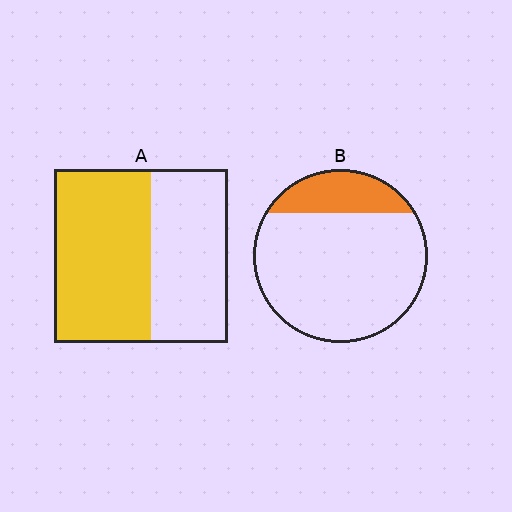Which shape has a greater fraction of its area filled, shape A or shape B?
Shape A.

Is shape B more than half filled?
No.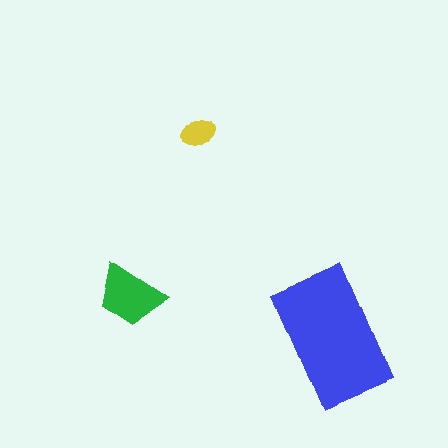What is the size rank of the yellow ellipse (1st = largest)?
3rd.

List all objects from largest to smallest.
The blue rectangle, the green trapezoid, the yellow ellipse.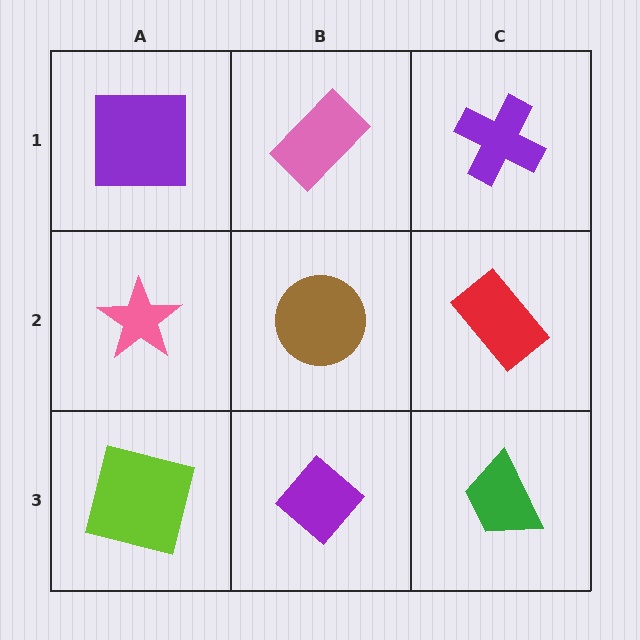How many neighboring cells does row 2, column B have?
4.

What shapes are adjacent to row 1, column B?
A brown circle (row 2, column B), a purple square (row 1, column A), a purple cross (row 1, column C).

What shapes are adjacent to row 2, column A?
A purple square (row 1, column A), a lime square (row 3, column A), a brown circle (row 2, column B).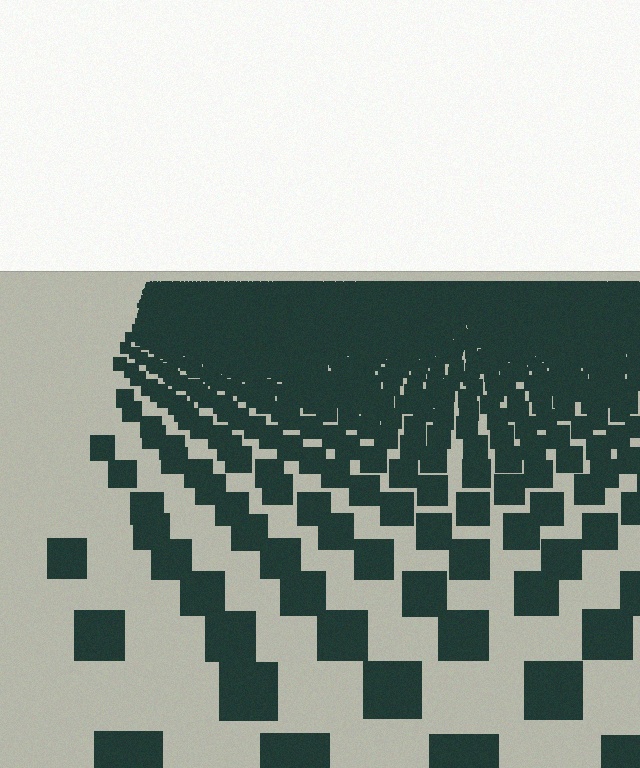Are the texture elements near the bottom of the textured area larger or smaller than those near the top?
Larger. Near the bottom, elements are closer to the viewer and appear at a bigger on-screen size.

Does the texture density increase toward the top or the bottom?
Density increases toward the top.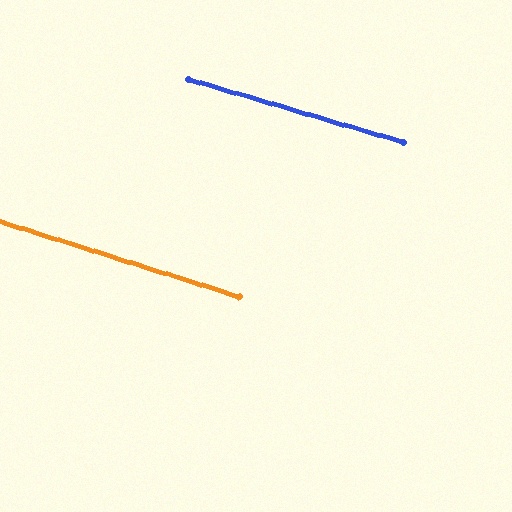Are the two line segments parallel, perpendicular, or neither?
Parallel — their directions differ by only 1.1°.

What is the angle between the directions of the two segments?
Approximately 1 degree.